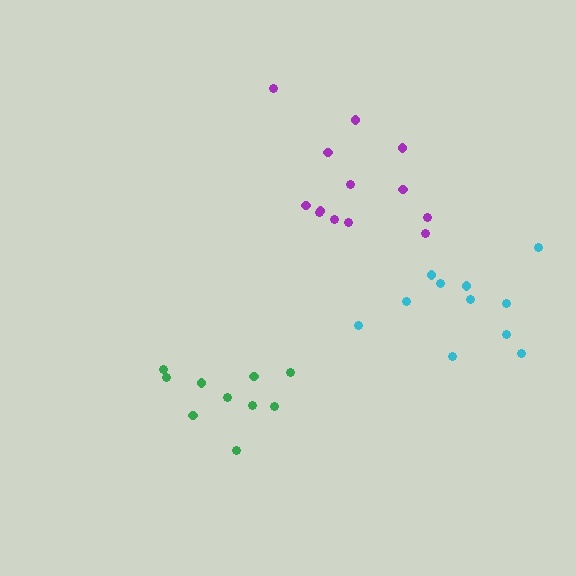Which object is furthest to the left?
The green cluster is leftmost.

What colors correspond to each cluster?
The clusters are colored: purple, cyan, green.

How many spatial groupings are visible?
There are 3 spatial groupings.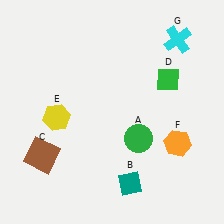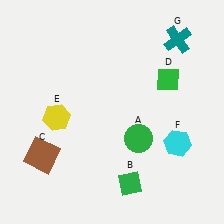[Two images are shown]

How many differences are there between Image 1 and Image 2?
There are 3 differences between the two images.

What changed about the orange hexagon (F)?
In Image 1, F is orange. In Image 2, it changed to cyan.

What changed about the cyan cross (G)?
In Image 1, G is cyan. In Image 2, it changed to teal.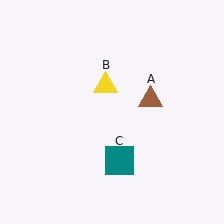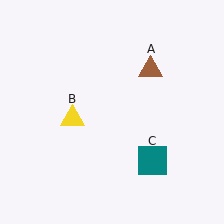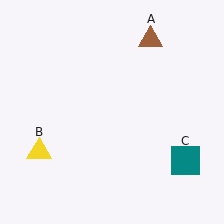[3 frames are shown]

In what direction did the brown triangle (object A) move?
The brown triangle (object A) moved up.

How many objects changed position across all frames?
3 objects changed position: brown triangle (object A), yellow triangle (object B), teal square (object C).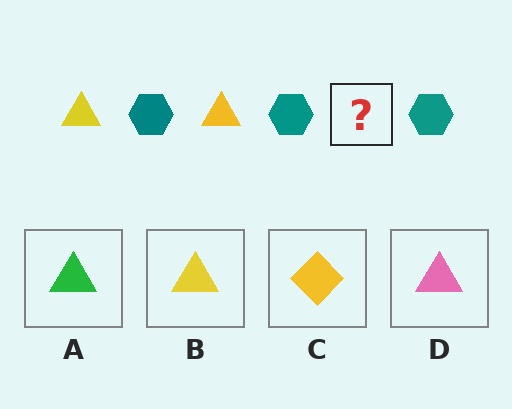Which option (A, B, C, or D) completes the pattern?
B.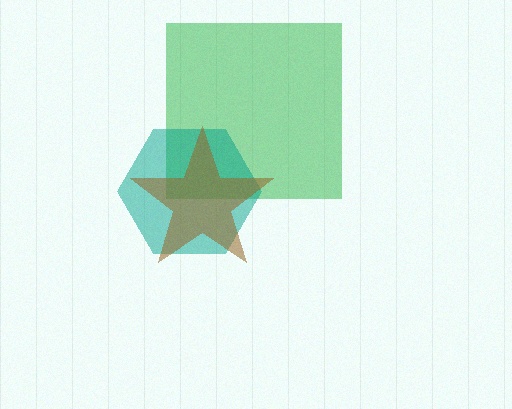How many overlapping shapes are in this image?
There are 3 overlapping shapes in the image.